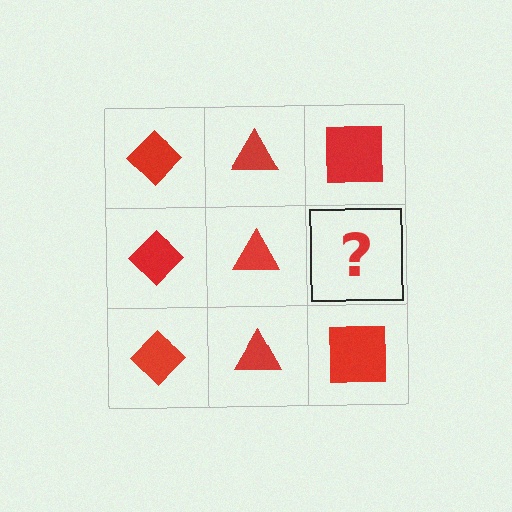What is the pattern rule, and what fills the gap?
The rule is that each column has a consistent shape. The gap should be filled with a red square.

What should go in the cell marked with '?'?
The missing cell should contain a red square.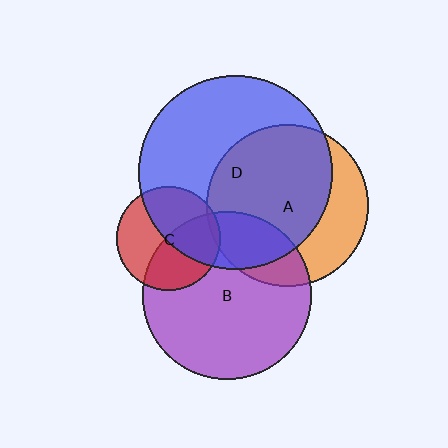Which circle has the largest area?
Circle D (blue).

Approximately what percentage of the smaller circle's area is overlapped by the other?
Approximately 25%.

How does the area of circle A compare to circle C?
Approximately 2.4 times.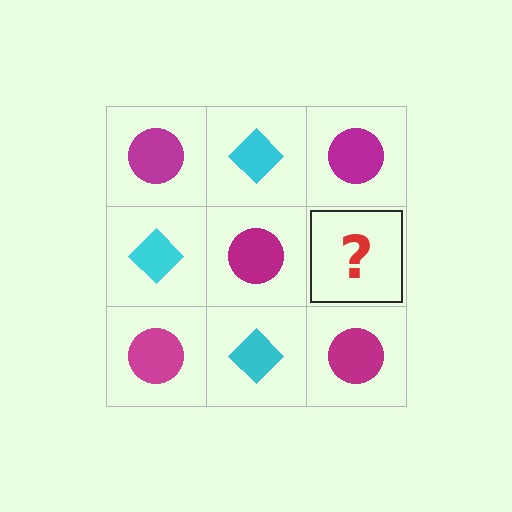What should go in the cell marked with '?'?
The missing cell should contain a cyan diamond.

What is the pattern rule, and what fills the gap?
The rule is that it alternates magenta circle and cyan diamond in a checkerboard pattern. The gap should be filled with a cyan diamond.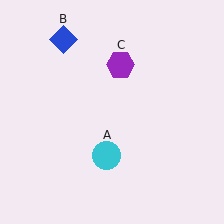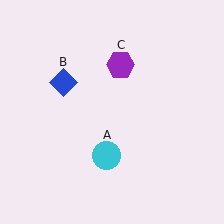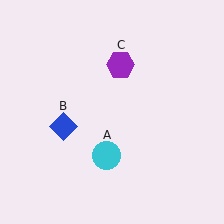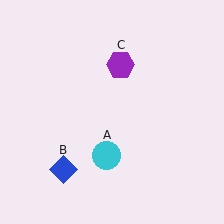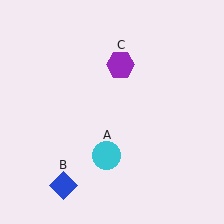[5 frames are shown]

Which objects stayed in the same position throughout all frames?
Cyan circle (object A) and purple hexagon (object C) remained stationary.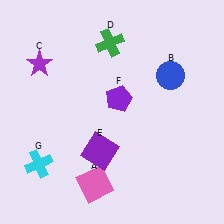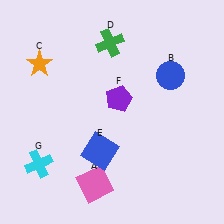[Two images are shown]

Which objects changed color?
C changed from purple to orange. E changed from purple to blue.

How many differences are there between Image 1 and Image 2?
There are 2 differences between the two images.